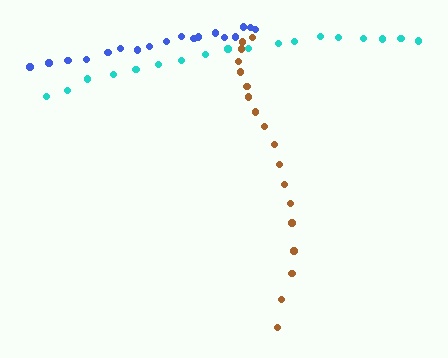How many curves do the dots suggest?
There are 3 distinct paths.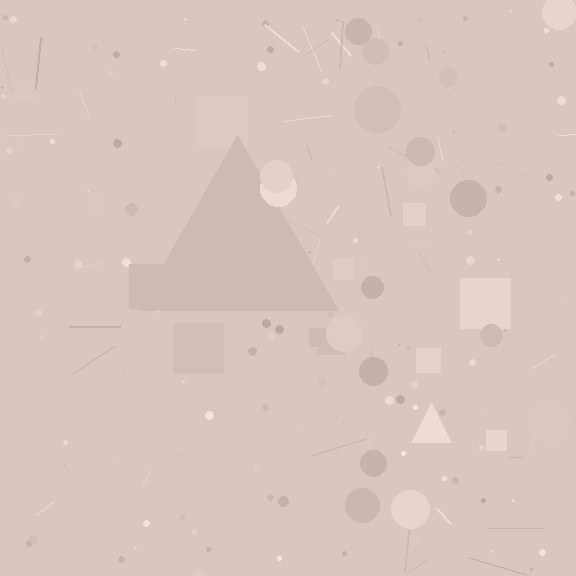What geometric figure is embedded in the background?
A triangle is embedded in the background.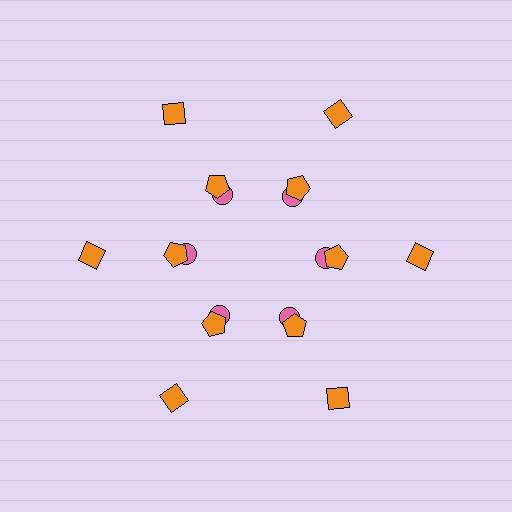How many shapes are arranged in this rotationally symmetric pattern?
There are 18 shapes, arranged in 6 groups of 3.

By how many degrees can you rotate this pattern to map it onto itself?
The pattern maps onto itself every 60 degrees of rotation.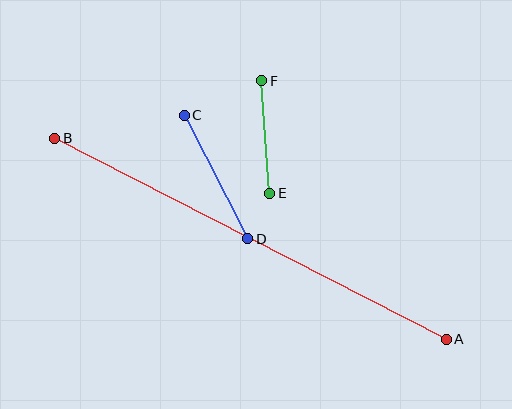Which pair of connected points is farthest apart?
Points A and B are farthest apart.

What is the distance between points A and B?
The distance is approximately 440 pixels.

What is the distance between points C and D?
The distance is approximately 138 pixels.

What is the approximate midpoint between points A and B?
The midpoint is at approximately (251, 239) pixels.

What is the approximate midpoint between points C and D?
The midpoint is at approximately (216, 177) pixels.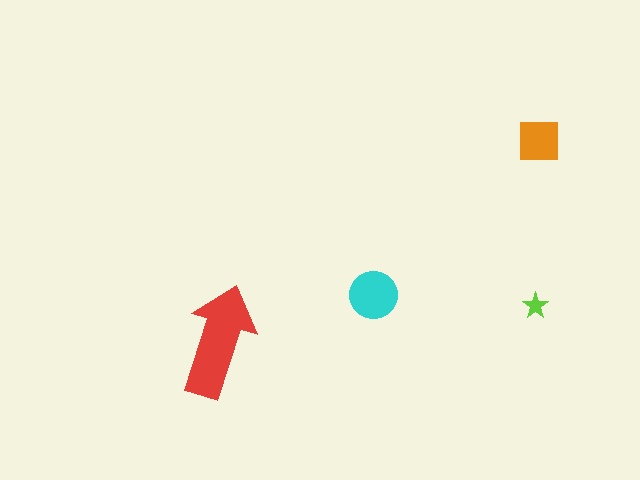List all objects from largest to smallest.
The red arrow, the cyan circle, the orange square, the lime star.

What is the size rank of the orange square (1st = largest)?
3rd.